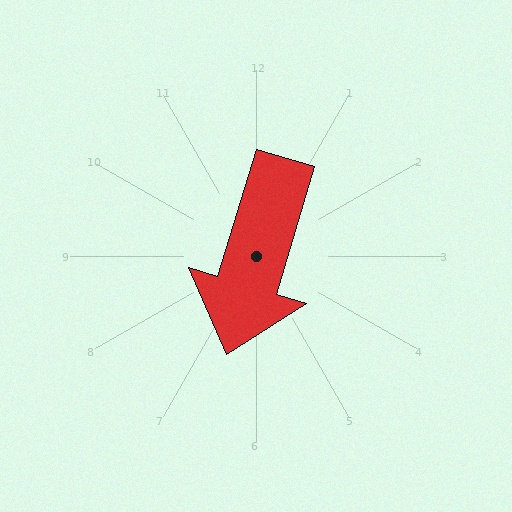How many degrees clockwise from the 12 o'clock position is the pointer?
Approximately 197 degrees.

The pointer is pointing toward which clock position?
Roughly 7 o'clock.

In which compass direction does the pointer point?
South.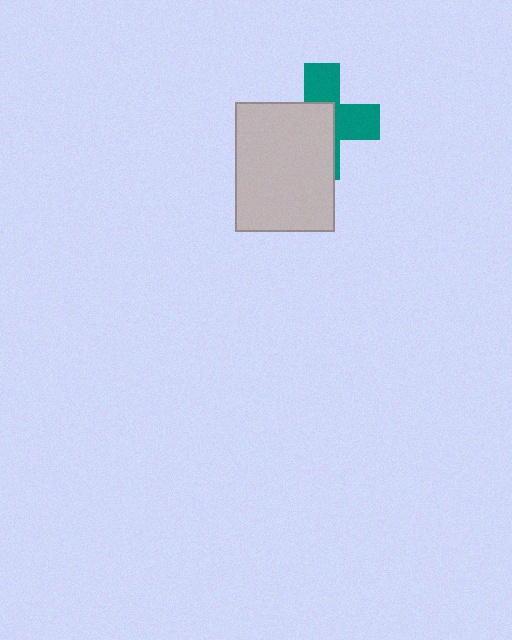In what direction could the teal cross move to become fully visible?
The teal cross could move toward the upper-right. That would shift it out from behind the light gray rectangle entirely.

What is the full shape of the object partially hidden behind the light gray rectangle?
The partially hidden object is a teal cross.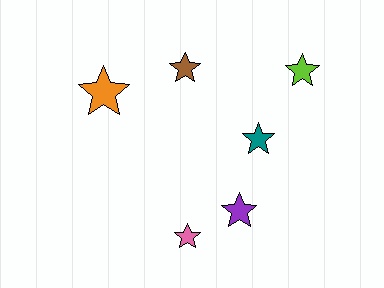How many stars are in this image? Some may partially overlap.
There are 6 stars.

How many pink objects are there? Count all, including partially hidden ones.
There is 1 pink object.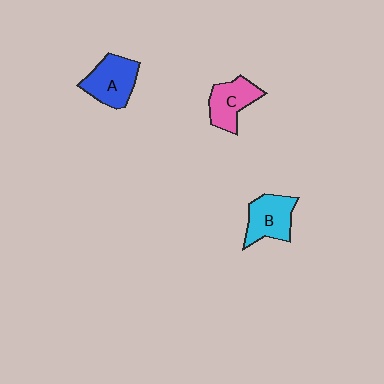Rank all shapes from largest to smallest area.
From largest to smallest: A (blue), B (cyan), C (pink).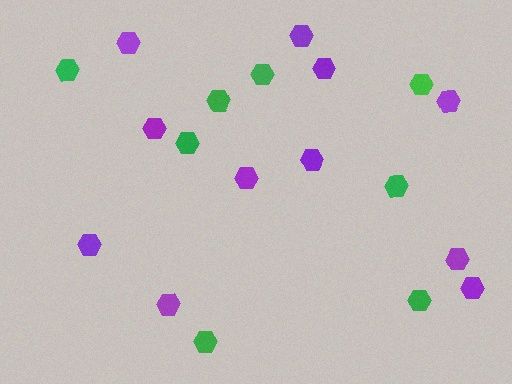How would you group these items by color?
There are 2 groups: one group of purple hexagons (11) and one group of green hexagons (8).